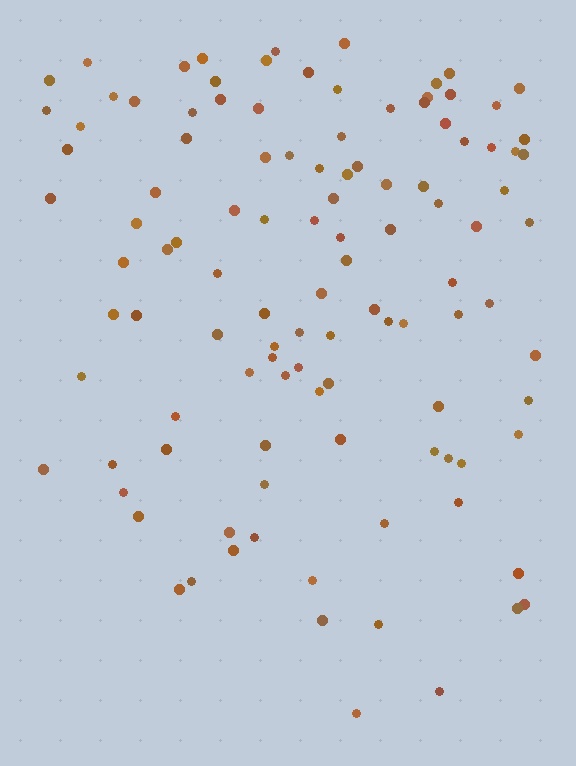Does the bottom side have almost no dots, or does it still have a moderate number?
Still a moderate number, just noticeably fewer than the top.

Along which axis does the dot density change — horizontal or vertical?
Vertical.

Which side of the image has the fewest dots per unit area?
The bottom.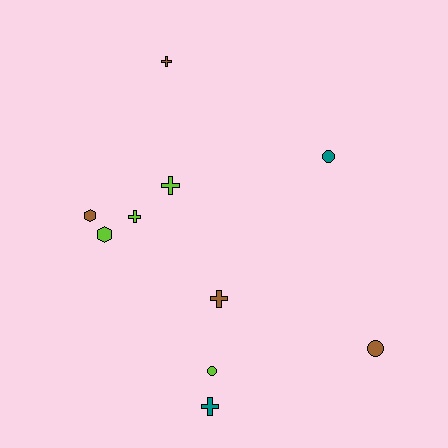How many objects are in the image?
There are 10 objects.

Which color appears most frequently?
Lime, with 4 objects.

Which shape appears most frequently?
Cross, with 5 objects.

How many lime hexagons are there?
There is 1 lime hexagon.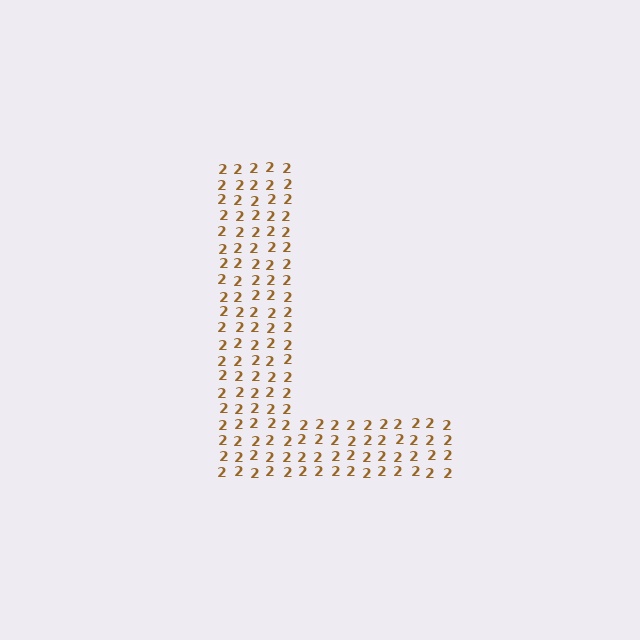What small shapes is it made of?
It is made of small digit 2's.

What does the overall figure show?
The overall figure shows the letter L.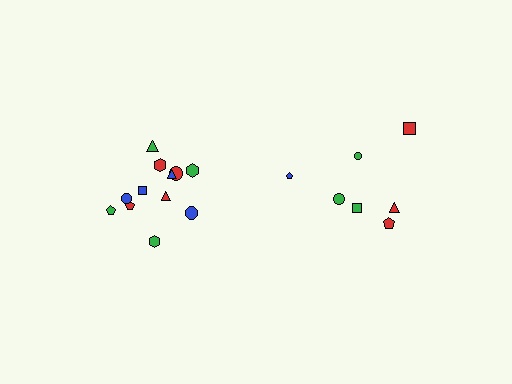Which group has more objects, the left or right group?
The left group.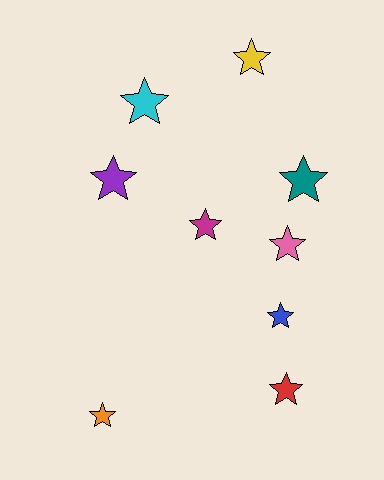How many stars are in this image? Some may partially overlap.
There are 9 stars.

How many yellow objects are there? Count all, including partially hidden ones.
There is 1 yellow object.